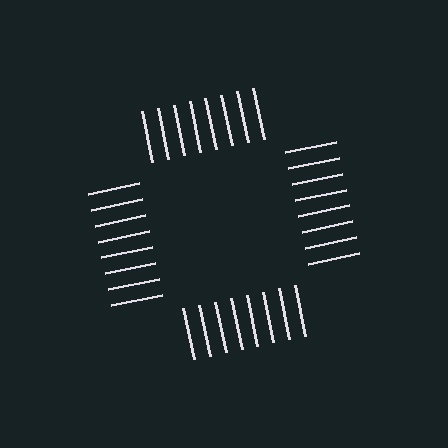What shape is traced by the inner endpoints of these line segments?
An illusory square — the line segments terminate on its edges but no continuous stroke is drawn.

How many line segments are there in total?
32 — 8 along each of the 4 edges.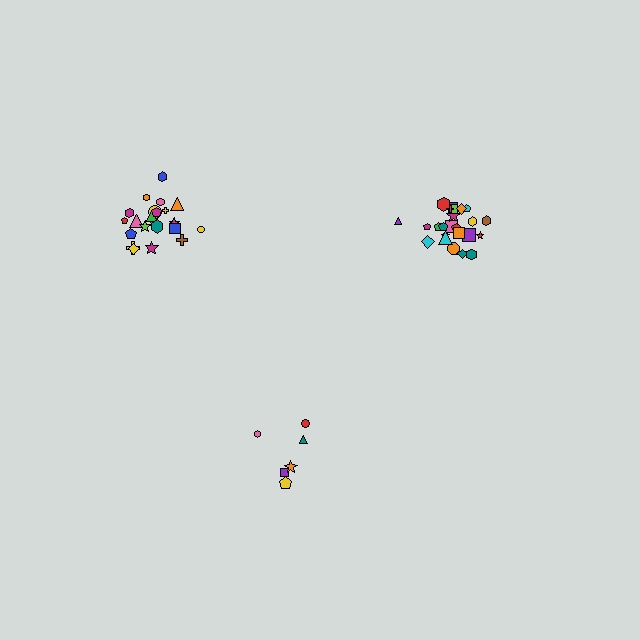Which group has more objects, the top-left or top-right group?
The top-right group.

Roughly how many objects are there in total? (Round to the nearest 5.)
Roughly 55 objects in total.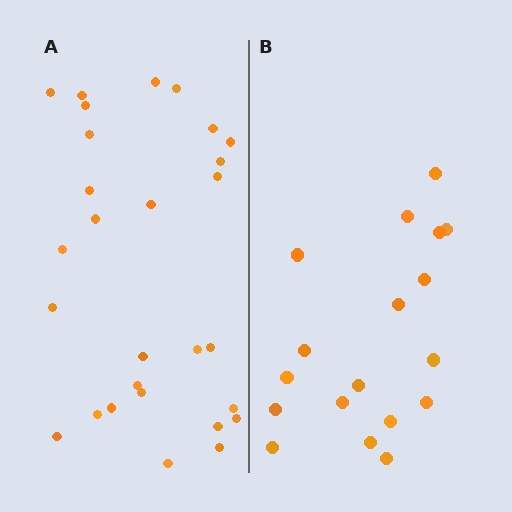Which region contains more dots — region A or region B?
Region A (the left region) has more dots.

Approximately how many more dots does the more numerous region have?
Region A has roughly 10 or so more dots than region B.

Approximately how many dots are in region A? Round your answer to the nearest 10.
About 30 dots. (The exact count is 28, which rounds to 30.)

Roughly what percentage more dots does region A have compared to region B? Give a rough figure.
About 55% more.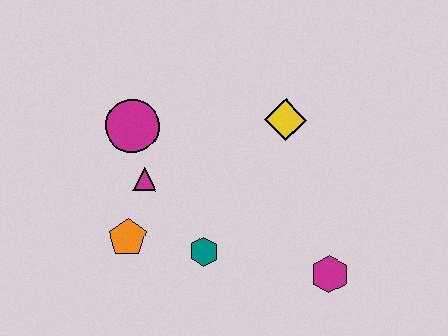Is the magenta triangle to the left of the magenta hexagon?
Yes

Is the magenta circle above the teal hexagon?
Yes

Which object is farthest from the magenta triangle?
The magenta hexagon is farthest from the magenta triangle.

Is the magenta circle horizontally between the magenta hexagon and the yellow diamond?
No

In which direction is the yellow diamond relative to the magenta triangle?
The yellow diamond is to the right of the magenta triangle.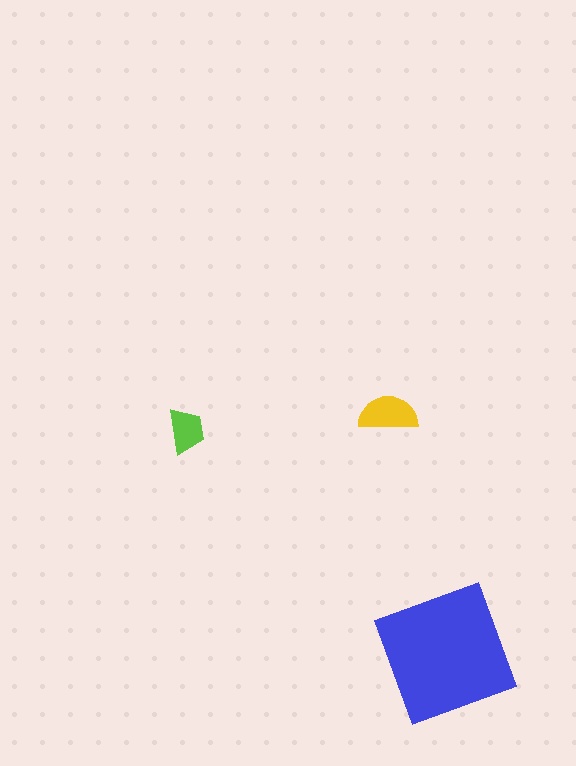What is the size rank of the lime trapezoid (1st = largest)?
3rd.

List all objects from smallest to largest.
The lime trapezoid, the yellow semicircle, the blue square.